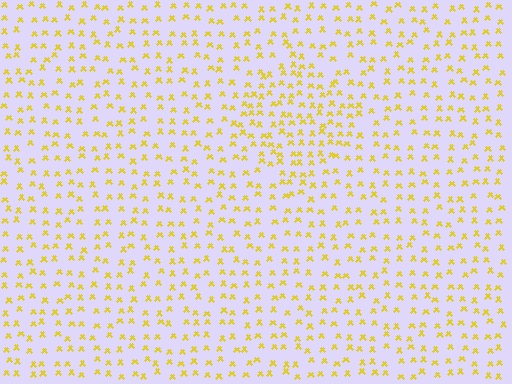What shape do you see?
I see a diamond.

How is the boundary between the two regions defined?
The boundary is defined by a change in element density (approximately 1.6x ratio). All elements are the same color, size, and shape.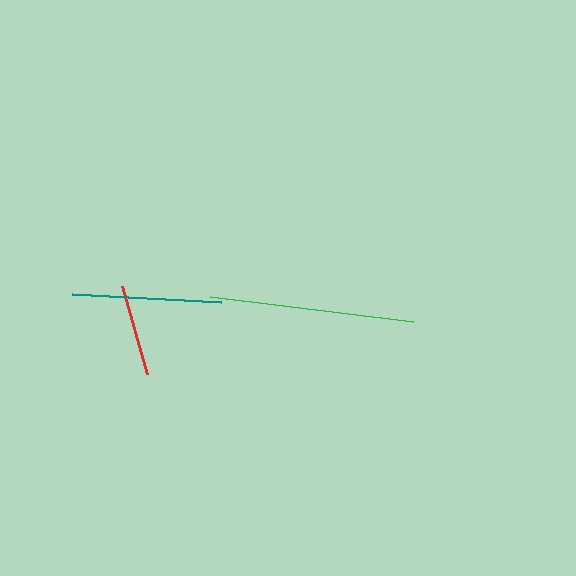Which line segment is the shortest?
The red line is the shortest at approximately 92 pixels.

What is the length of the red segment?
The red segment is approximately 92 pixels long.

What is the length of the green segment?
The green segment is approximately 205 pixels long.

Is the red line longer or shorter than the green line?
The green line is longer than the red line.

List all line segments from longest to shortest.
From longest to shortest: green, teal, red.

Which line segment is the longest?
The green line is the longest at approximately 205 pixels.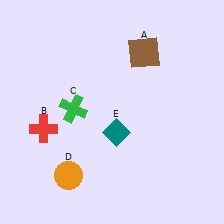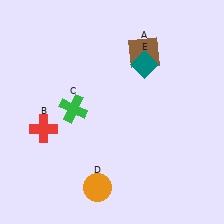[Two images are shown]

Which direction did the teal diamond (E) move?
The teal diamond (E) moved up.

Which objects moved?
The objects that moved are: the orange circle (D), the teal diamond (E).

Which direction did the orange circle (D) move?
The orange circle (D) moved right.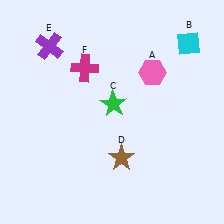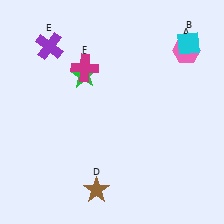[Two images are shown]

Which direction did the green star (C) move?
The green star (C) moved left.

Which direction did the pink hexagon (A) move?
The pink hexagon (A) moved right.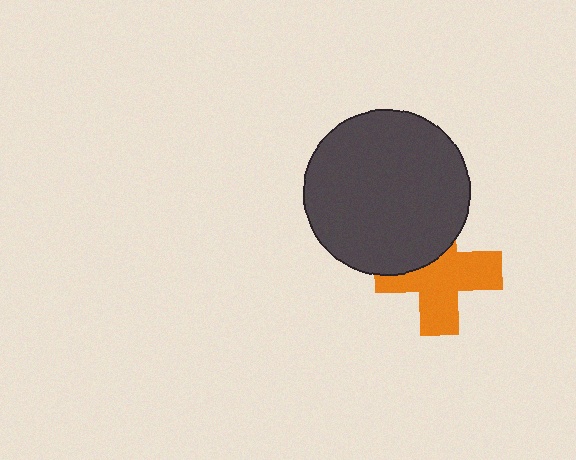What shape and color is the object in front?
The object in front is a dark gray circle.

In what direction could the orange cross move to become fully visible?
The orange cross could move down. That would shift it out from behind the dark gray circle entirely.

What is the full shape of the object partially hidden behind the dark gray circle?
The partially hidden object is an orange cross.